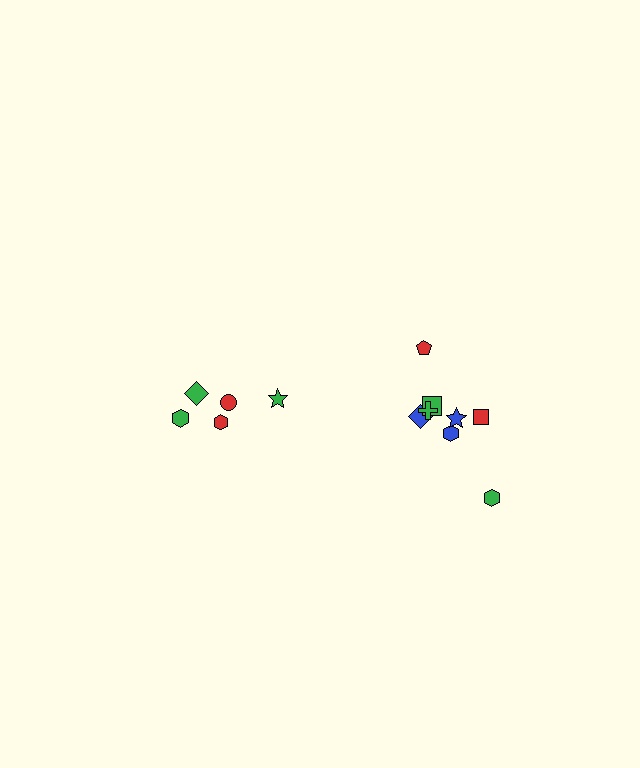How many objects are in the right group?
There are 8 objects.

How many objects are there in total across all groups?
There are 13 objects.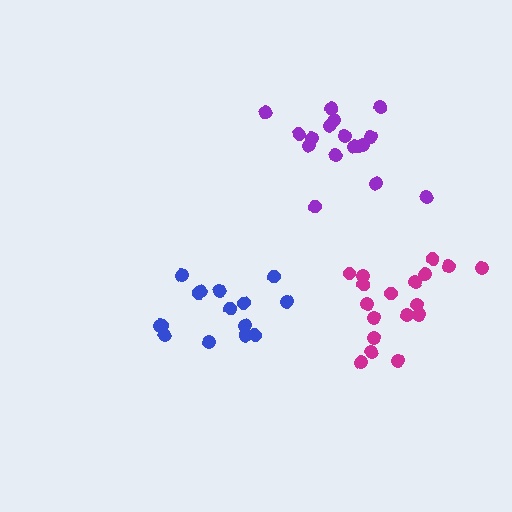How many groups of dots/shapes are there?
There are 3 groups.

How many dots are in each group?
Group 1: 17 dots, Group 2: 18 dots, Group 3: 15 dots (50 total).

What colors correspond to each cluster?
The clusters are colored: purple, magenta, blue.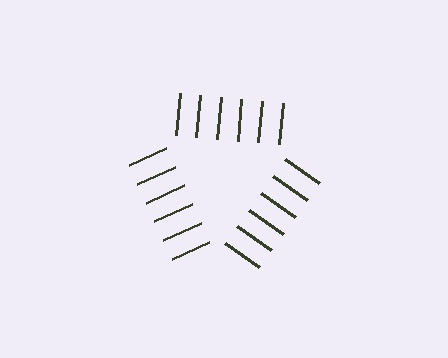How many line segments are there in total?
18 — 6 along each of the 3 edges.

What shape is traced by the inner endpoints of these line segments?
An illusory triangle — the line segments terminate on its edges but no continuous stroke is drawn.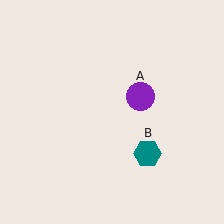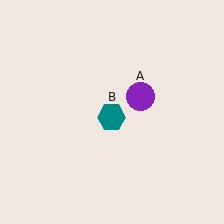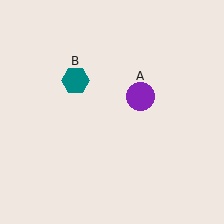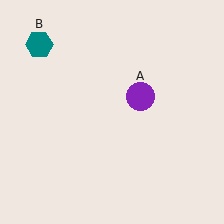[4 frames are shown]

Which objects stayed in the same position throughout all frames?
Purple circle (object A) remained stationary.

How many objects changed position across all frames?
1 object changed position: teal hexagon (object B).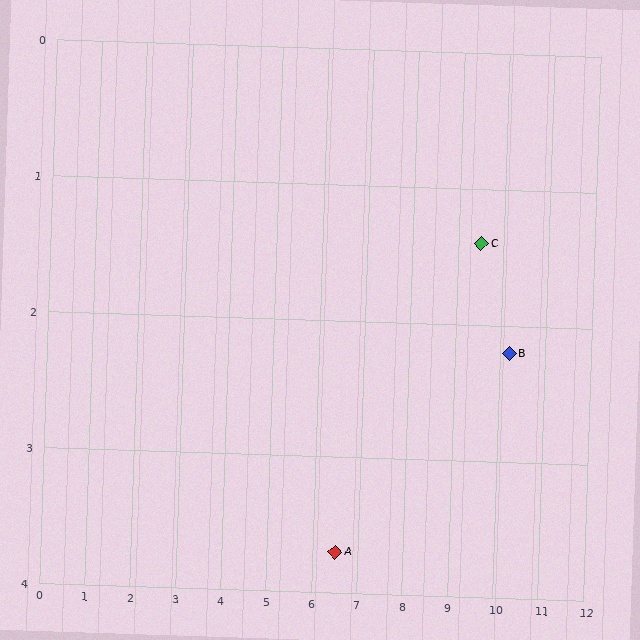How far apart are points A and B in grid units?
Points A and B are about 4.0 grid units apart.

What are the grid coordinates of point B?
Point B is at approximately (10.2, 2.2).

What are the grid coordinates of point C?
Point C is at approximately (9.5, 1.4).